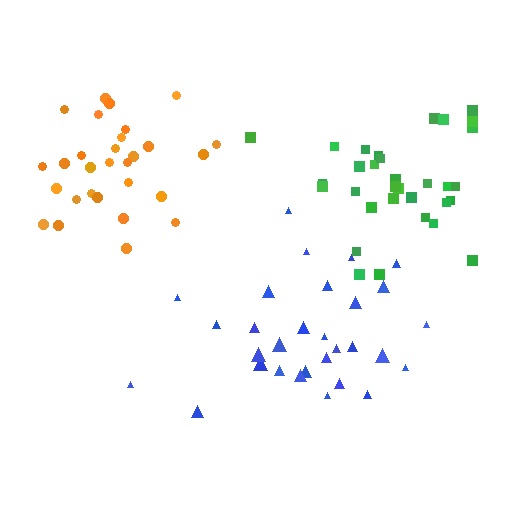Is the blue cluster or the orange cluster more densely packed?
Orange.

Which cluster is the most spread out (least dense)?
Blue.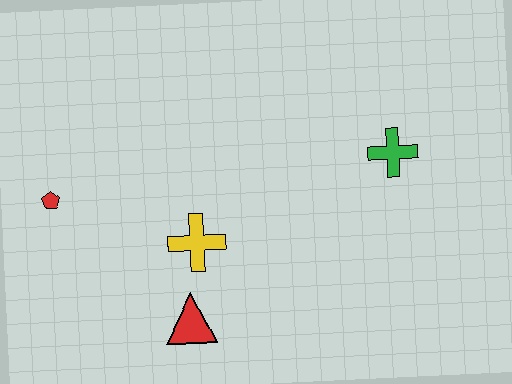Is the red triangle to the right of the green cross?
No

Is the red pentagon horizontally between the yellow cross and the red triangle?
No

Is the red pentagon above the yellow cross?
Yes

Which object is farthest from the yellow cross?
The green cross is farthest from the yellow cross.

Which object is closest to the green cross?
The yellow cross is closest to the green cross.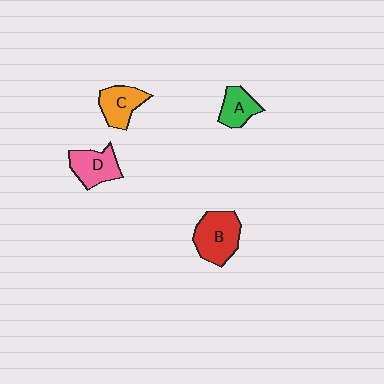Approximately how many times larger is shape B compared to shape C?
Approximately 1.4 times.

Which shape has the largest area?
Shape B (red).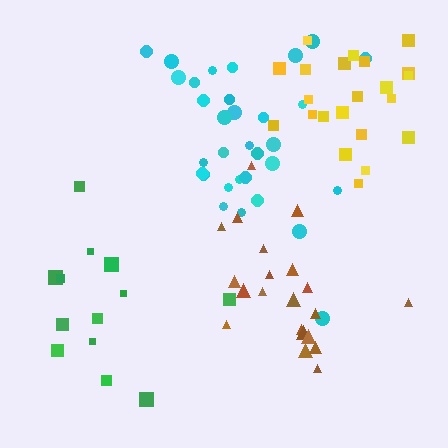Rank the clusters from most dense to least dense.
brown, yellow, cyan, green.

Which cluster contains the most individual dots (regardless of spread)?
Cyan (32).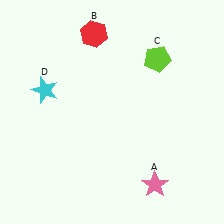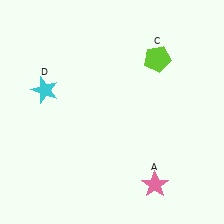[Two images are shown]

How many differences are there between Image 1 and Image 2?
There is 1 difference between the two images.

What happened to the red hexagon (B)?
The red hexagon (B) was removed in Image 2. It was in the top-left area of Image 1.